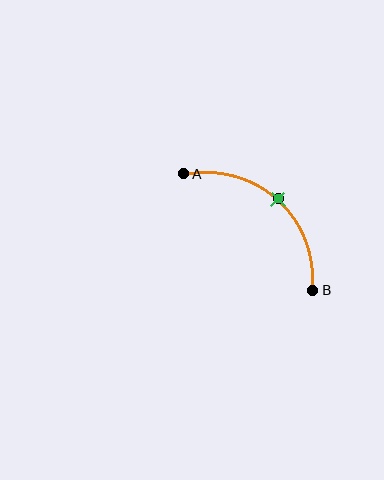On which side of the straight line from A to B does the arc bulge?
The arc bulges above and to the right of the straight line connecting A and B.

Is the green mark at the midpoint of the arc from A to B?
Yes. The green mark lies on the arc at equal arc-length from both A and B — it is the arc midpoint.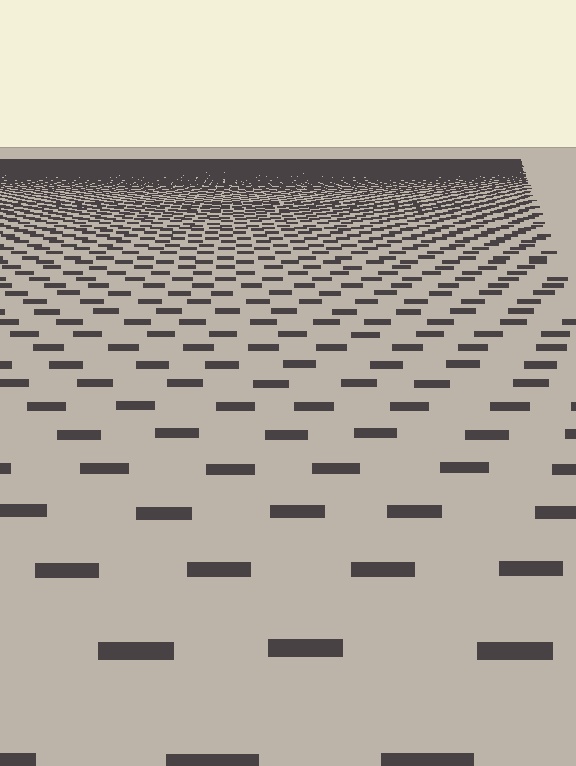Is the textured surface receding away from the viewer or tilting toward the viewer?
The surface is receding away from the viewer. Texture elements get smaller and denser toward the top.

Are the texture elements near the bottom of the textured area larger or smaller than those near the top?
Larger. Near the bottom, elements are closer to the viewer and appear at a bigger on-screen size.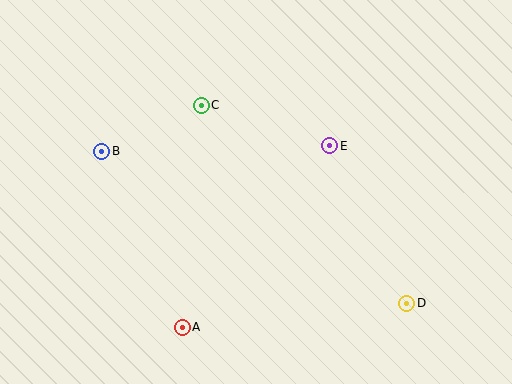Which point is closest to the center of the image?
Point E at (330, 146) is closest to the center.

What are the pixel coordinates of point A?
Point A is at (182, 327).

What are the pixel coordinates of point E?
Point E is at (330, 146).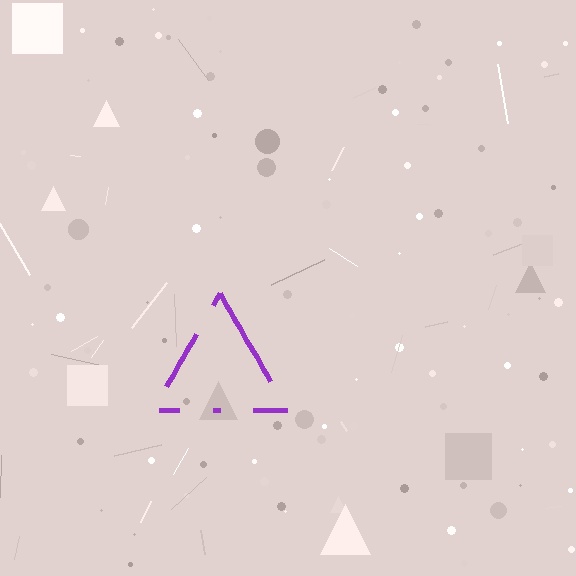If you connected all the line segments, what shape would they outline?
They would outline a triangle.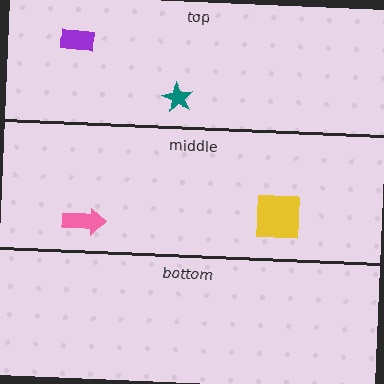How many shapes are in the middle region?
2.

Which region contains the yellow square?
The middle region.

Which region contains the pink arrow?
The middle region.